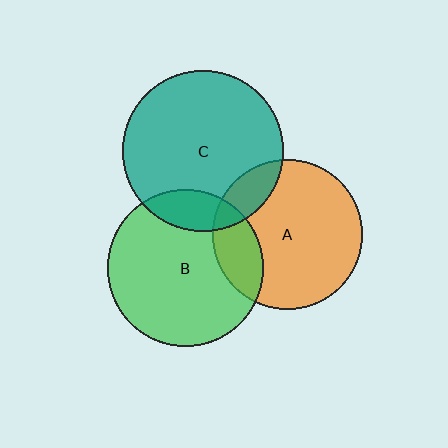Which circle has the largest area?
Circle C (teal).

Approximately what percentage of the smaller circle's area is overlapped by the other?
Approximately 15%.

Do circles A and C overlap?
Yes.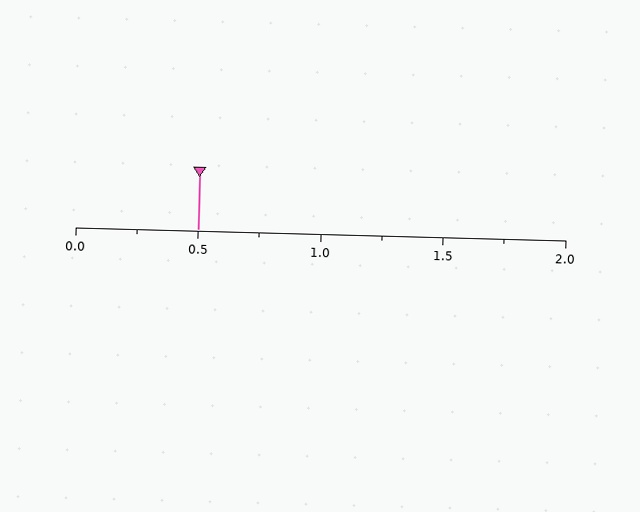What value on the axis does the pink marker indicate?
The marker indicates approximately 0.5.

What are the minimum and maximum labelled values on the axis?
The axis runs from 0.0 to 2.0.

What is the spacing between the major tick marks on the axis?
The major ticks are spaced 0.5 apart.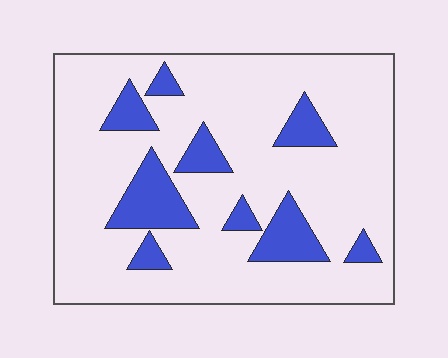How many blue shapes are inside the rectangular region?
9.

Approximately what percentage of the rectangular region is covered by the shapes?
Approximately 20%.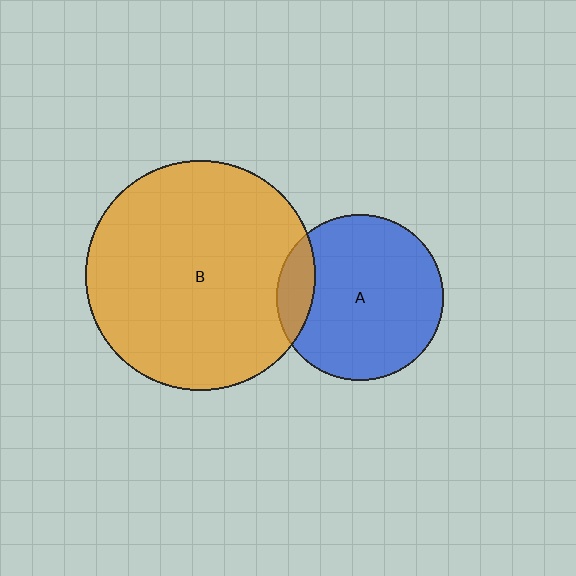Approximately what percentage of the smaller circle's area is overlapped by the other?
Approximately 15%.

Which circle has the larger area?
Circle B (orange).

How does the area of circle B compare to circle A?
Approximately 1.9 times.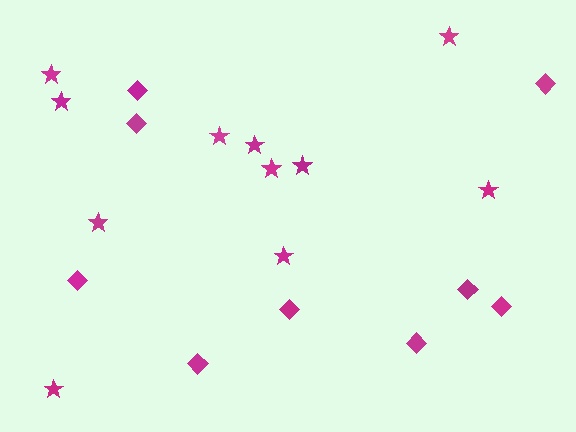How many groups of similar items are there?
There are 2 groups: one group of diamonds (9) and one group of stars (11).